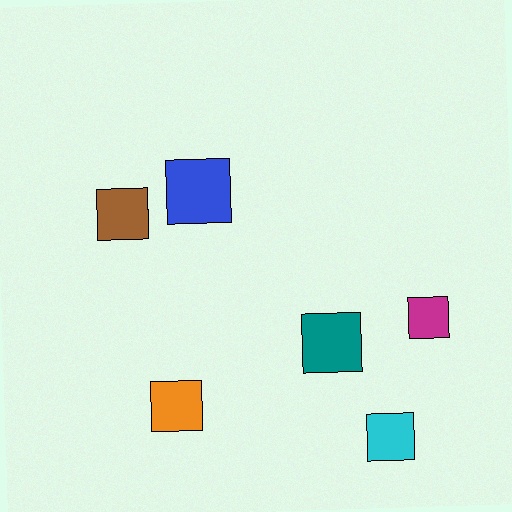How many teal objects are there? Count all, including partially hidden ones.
There is 1 teal object.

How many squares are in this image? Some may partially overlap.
There are 6 squares.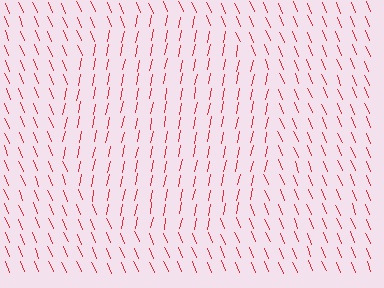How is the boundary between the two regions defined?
The boundary is defined purely by a change in line orientation (approximately 34 degrees difference). All lines are the same color and thickness.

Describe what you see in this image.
The image is filled with small red line segments. A circle region in the image has lines oriented differently from the surrounding lines, creating a visible texture boundary.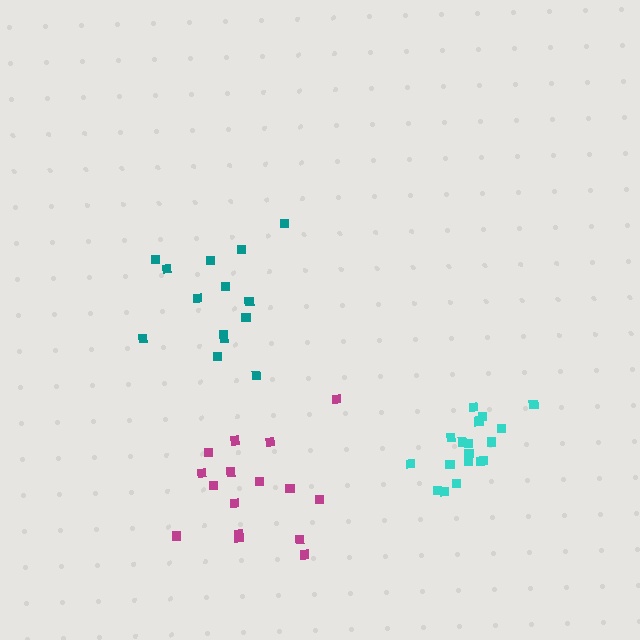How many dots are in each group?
Group 1: 14 dots, Group 2: 16 dots, Group 3: 18 dots (48 total).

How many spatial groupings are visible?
There are 3 spatial groupings.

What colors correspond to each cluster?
The clusters are colored: teal, magenta, cyan.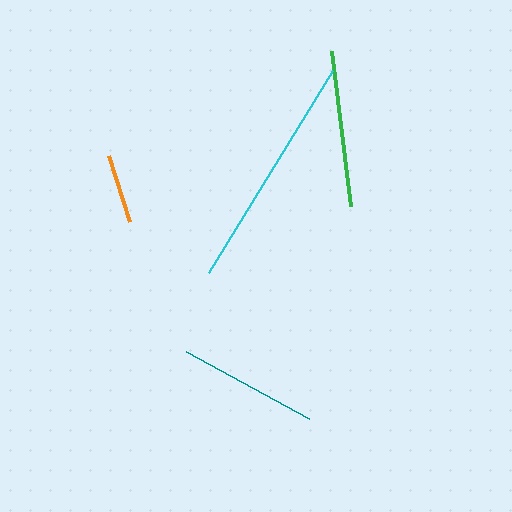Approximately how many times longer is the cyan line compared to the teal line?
The cyan line is approximately 1.7 times the length of the teal line.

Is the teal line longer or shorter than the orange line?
The teal line is longer than the orange line.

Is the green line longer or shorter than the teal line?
The green line is longer than the teal line.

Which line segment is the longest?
The cyan line is the longest at approximately 237 pixels.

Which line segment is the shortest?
The orange line is the shortest at approximately 69 pixels.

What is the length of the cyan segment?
The cyan segment is approximately 237 pixels long.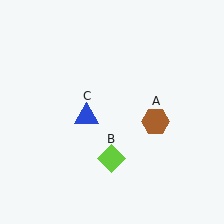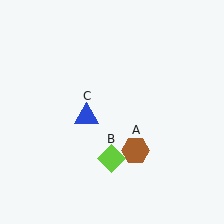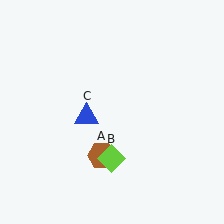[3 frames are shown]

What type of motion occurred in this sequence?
The brown hexagon (object A) rotated clockwise around the center of the scene.